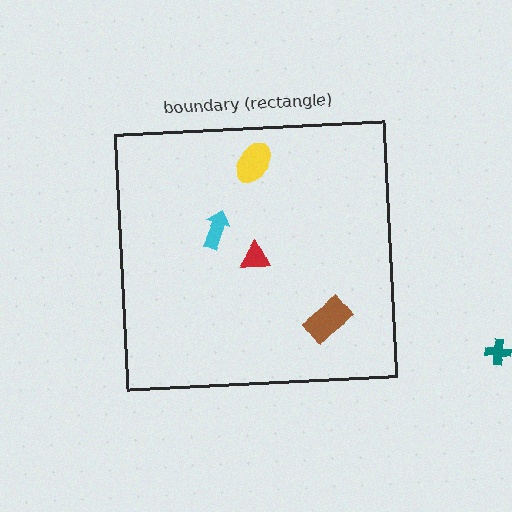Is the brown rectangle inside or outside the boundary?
Inside.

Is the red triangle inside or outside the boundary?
Inside.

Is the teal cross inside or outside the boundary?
Outside.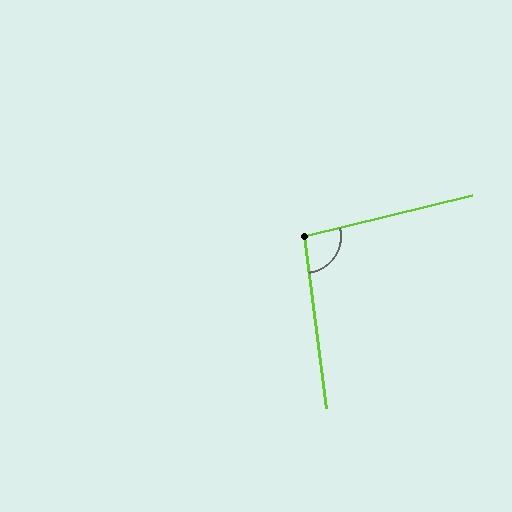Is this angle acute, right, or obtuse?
It is obtuse.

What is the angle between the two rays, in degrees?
Approximately 96 degrees.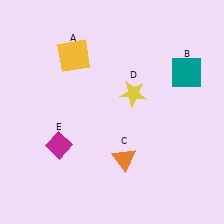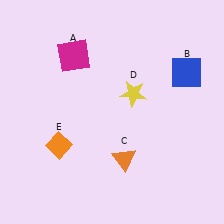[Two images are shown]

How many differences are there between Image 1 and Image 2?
There are 3 differences between the two images.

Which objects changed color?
A changed from yellow to magenta. B changed from teal to blue. E changed from magenta to orange.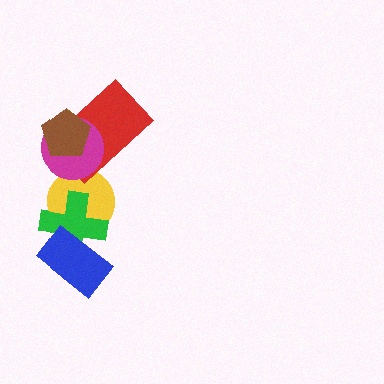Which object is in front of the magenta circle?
The brown pentagon is in front of the magenta circle.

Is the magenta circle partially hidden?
Yes, it is partially covered by another shape.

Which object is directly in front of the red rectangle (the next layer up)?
The magenta circle is directly in front of the red rectangle.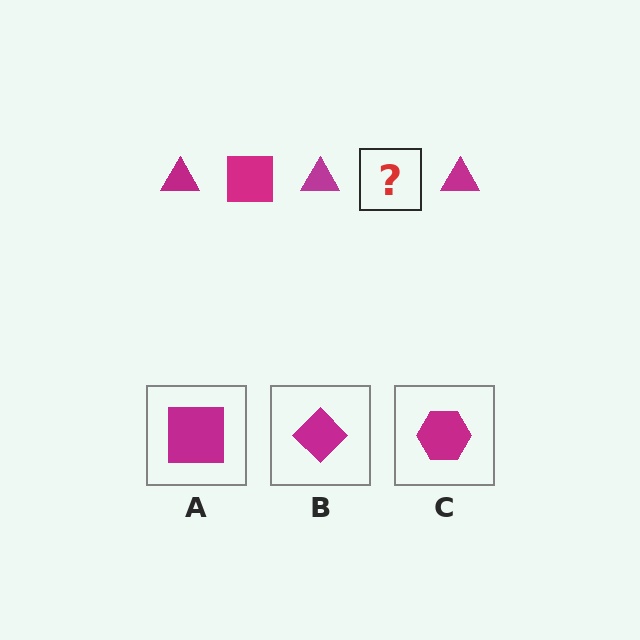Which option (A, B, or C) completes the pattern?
A.